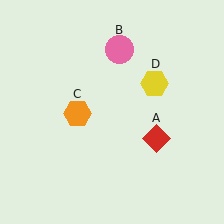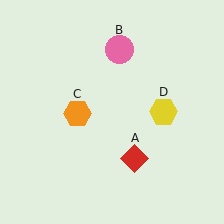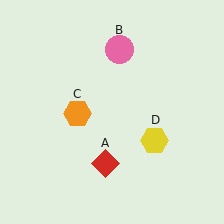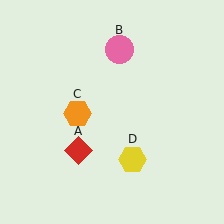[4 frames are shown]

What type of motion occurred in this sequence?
The red diamond (object A), yellow hexagon (object D) rotated clockwise around the center of the scene.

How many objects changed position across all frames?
2 objects changed position: red diamond (object A), yellow hexagon (object D).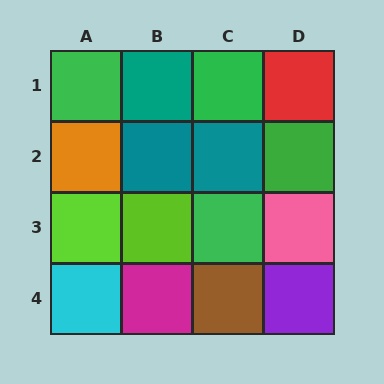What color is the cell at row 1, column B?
Teal.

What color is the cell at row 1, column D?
Red.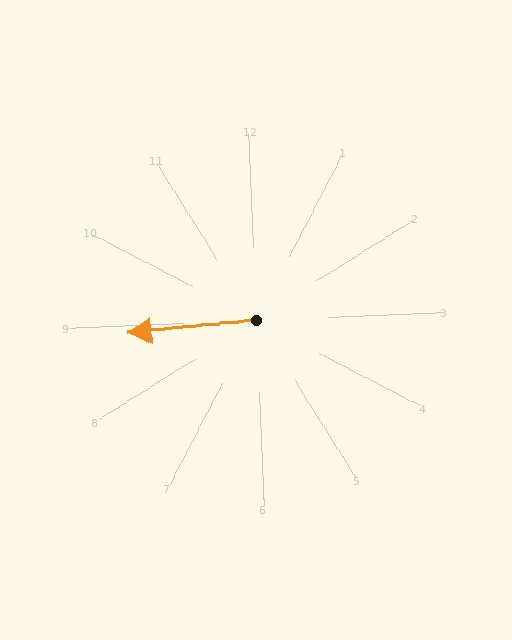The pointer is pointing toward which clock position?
Roughly 9 o'clock.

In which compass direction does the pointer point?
West.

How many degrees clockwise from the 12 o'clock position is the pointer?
Approximately 267 degrees.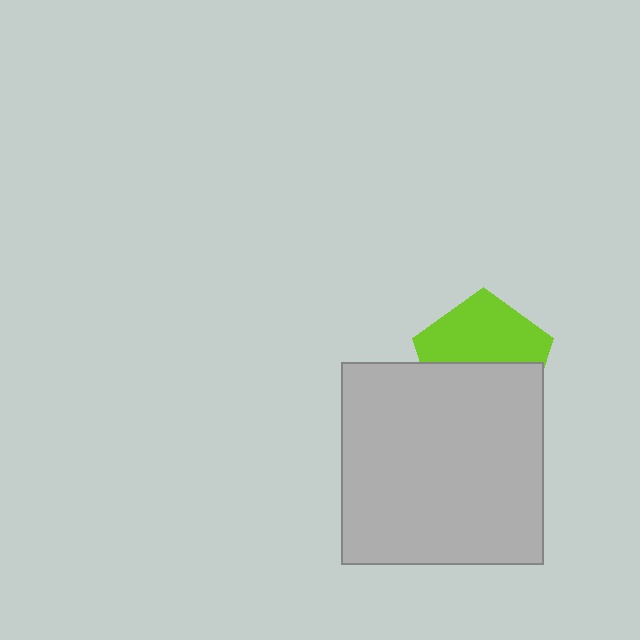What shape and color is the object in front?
The object in front is a light gray square.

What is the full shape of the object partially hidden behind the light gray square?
The partially hidden object is a lime pentagon.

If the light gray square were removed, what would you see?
You would see the complete lime pentagon.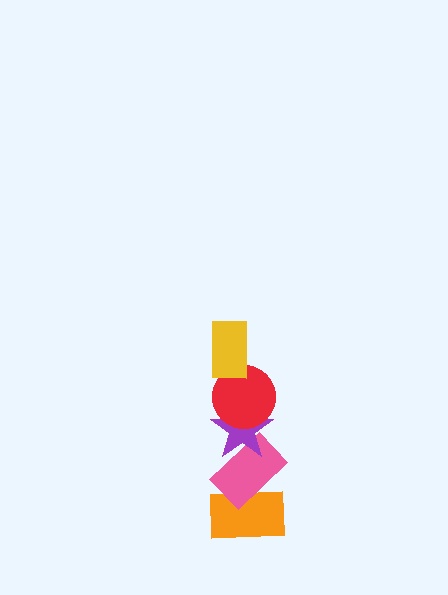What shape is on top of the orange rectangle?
The pink rectangle is on top of the orange rectangle.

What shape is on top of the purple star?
The red circle is on top of the purple star.